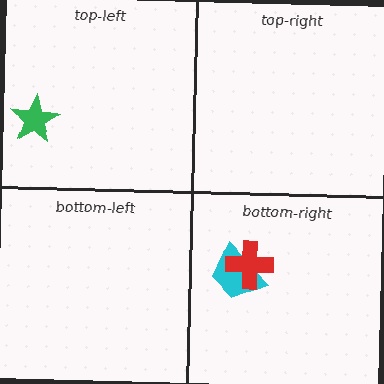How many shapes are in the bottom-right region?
2.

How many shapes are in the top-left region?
1.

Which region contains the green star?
The top-left region.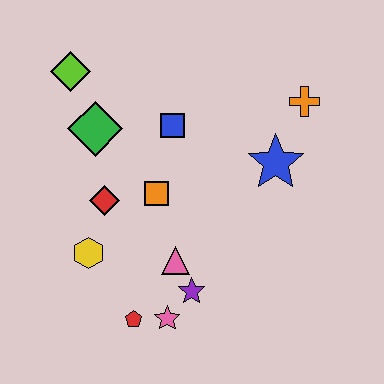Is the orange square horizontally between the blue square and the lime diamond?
Yes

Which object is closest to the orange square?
The red diamond is closest to the orange square.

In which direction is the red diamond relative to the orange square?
The red diamond is to the left of the orange square.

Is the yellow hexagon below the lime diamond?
Yes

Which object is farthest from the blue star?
The lime diamond is farthest from the blue star.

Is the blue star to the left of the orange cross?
Yes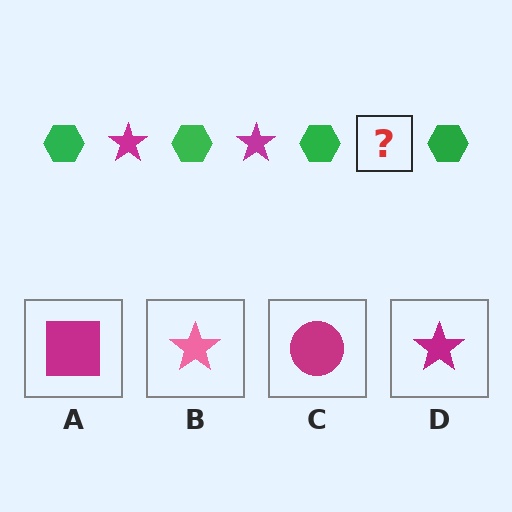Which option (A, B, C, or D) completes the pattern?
D.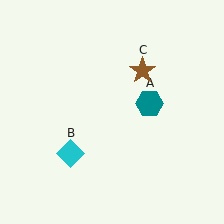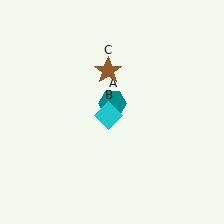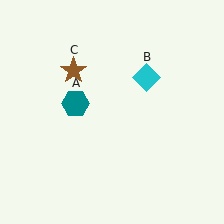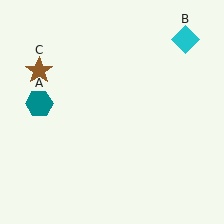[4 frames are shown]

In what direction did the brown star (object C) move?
The brown star (object C) moved left.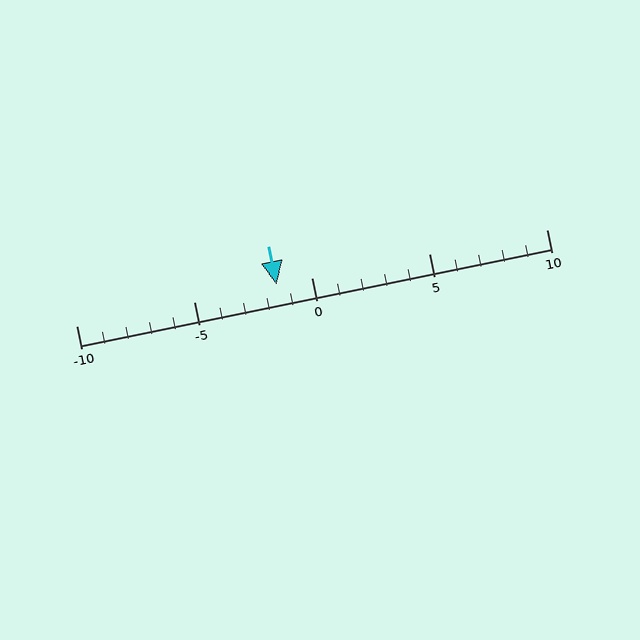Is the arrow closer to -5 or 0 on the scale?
The arrow is closer to 0.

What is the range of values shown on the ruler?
The ruler shows values from -10 to 10.